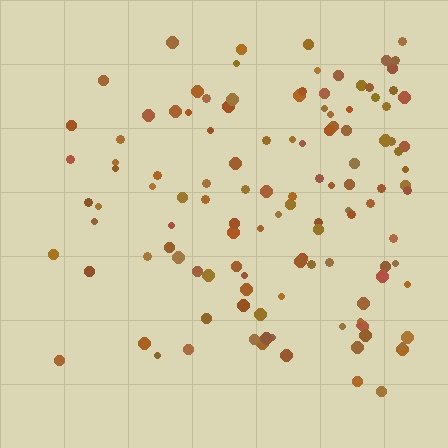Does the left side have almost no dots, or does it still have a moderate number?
Still a moderate number, just noticeably fewer than the right.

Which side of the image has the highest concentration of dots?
The right.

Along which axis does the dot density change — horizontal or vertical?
Horizontal.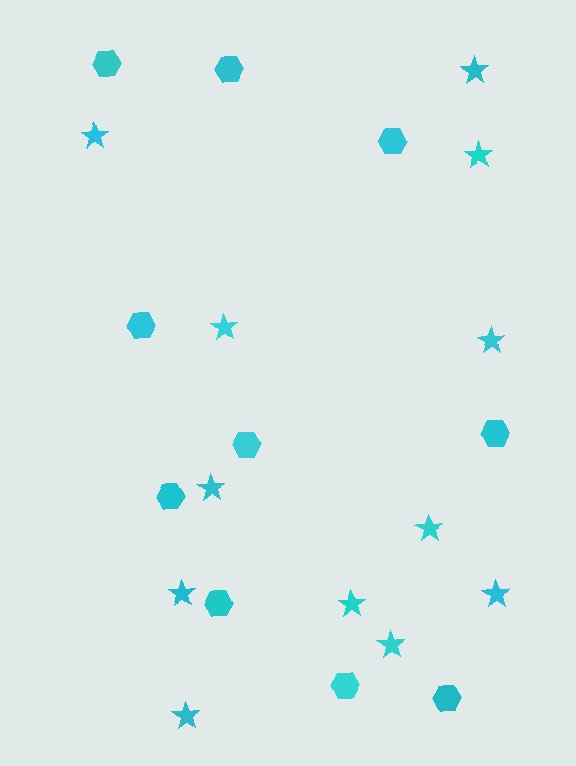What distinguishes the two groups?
There are 2 groups: one group of hexagons (10) and one group of stars (12).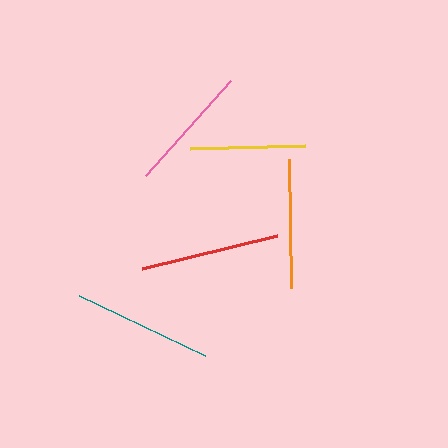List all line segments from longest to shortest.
From longest to shortest: teal, red, orange, pink, yellow.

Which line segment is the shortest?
The yellow line is the shortest at approximately 115 pixels.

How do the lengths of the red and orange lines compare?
The red and orange lines are approximately the same length.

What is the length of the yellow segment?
The yellow segment is approximately 115 pixels long.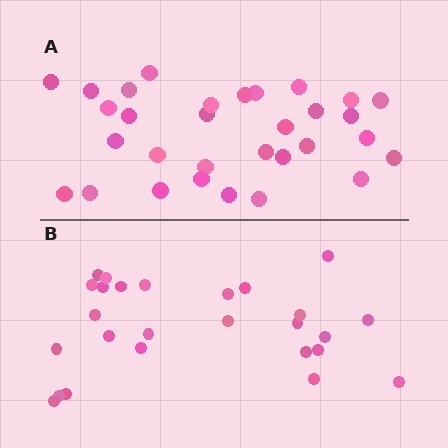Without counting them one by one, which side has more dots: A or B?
Region A (the top region) has more dots.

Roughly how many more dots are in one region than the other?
Region A has about 5 more dots than region B.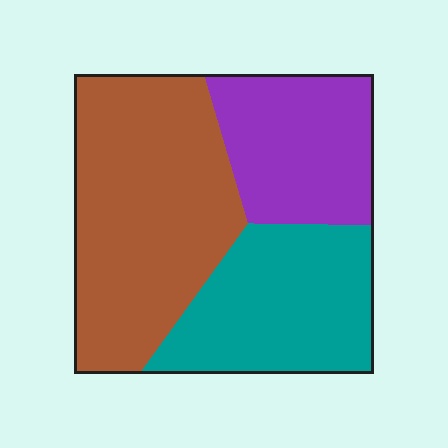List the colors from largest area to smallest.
From largest to smallest: brown, teal, purple.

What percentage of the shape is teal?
Teal takes up about one third (1/3) of the shape.